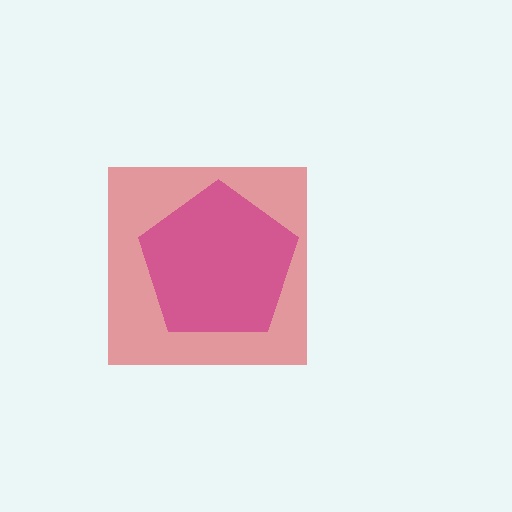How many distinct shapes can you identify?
There are 2 distinct shapes: a red square, a magenta pentagon.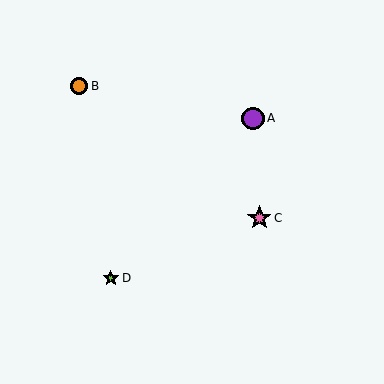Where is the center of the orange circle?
The center of the orange circle is at (79, 86).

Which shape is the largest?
The pink star (labeled C) is the largest.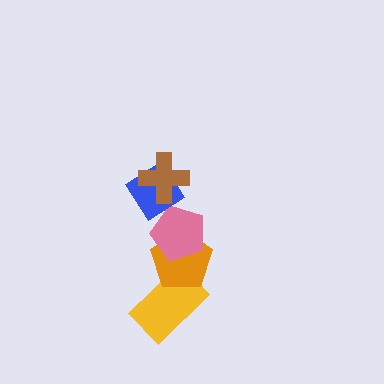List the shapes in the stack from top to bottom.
From top to bottom: the brown cross, the blue diamond, the pink pentagon, the orange pentagon, the yellow rectangle.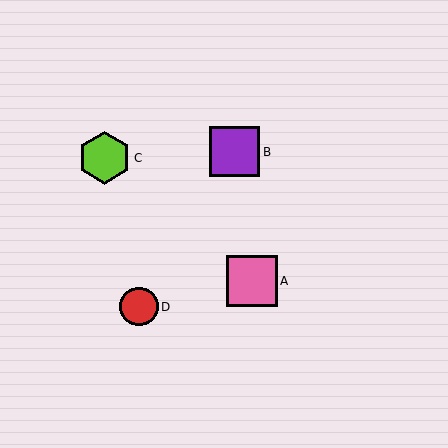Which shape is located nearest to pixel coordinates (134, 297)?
The red circle (labeled D) at (139, 307) is nearest to that location.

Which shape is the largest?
The lime hexagon (labeled C) is the largest.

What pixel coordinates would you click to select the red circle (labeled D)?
Click at (139, 307) to select the red circle D.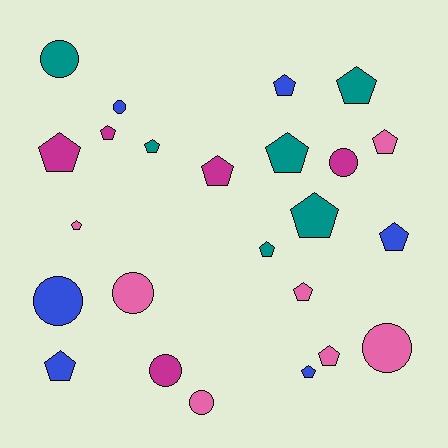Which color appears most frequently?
Pink, with 7 objects.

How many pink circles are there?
There are 3 pink circles.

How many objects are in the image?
There are 24 objects.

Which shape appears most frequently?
Pentagon, with 16 objects.